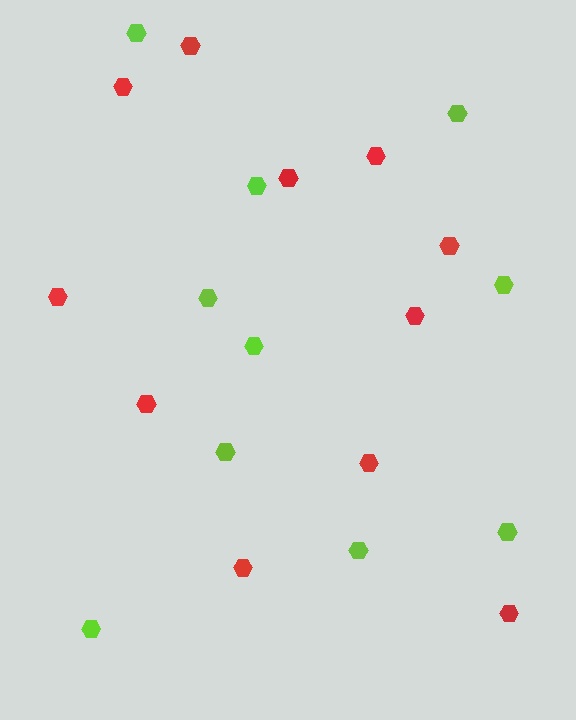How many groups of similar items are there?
There are 2 groups: one group of lime hexagons (10) and one group of red hexagons (11).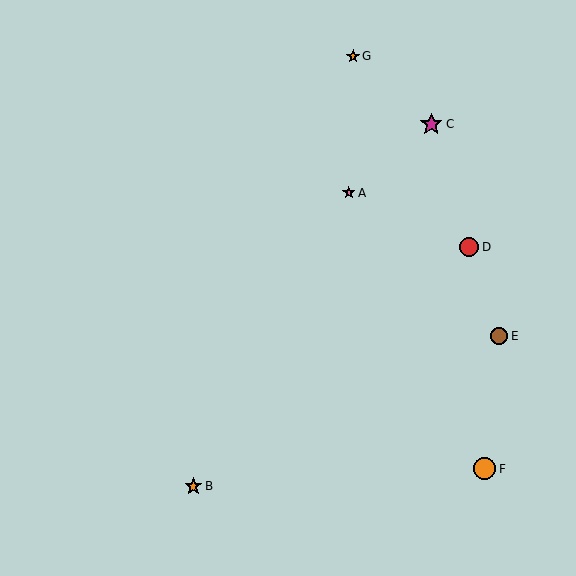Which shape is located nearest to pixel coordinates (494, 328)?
The brown circle (labeled E) at (499, 336) is nearest to that location.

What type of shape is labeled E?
Shape E is a brown circle.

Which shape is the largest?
The magenta star (labeled C) is the largest.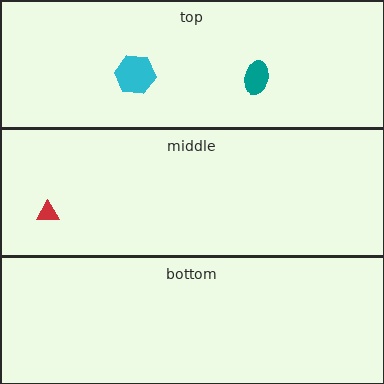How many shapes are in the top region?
2.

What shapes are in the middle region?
The red triangle.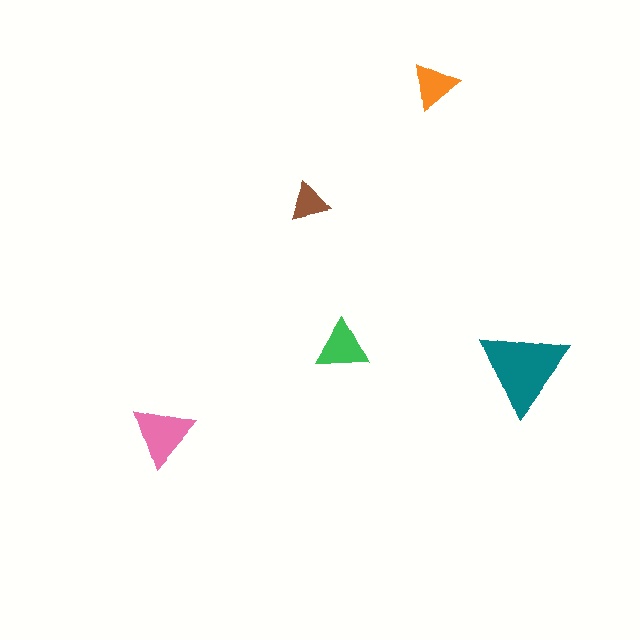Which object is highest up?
The orange triangle is topmost.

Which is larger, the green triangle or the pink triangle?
The pink one.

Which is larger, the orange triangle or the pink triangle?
The pink one.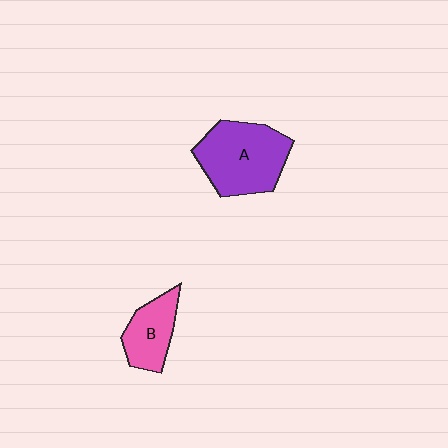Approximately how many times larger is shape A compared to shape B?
Approximately 1.8 times.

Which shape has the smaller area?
Shape B (pink).